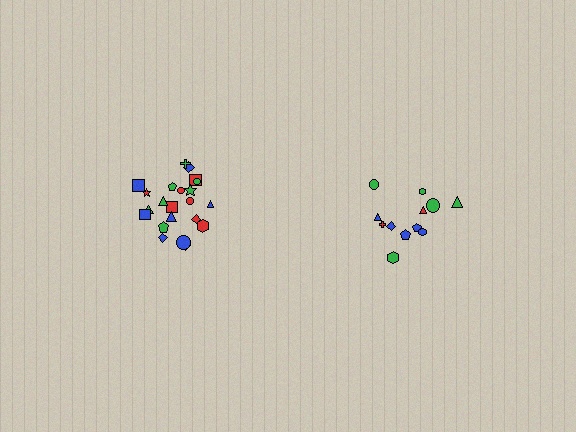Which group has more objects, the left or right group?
The left group.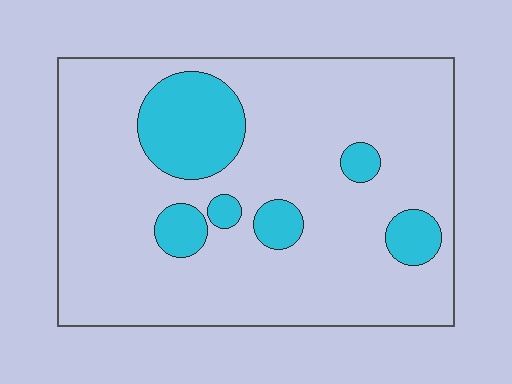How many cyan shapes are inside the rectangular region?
6.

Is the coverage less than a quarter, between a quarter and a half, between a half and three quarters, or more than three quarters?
Less than a quarter.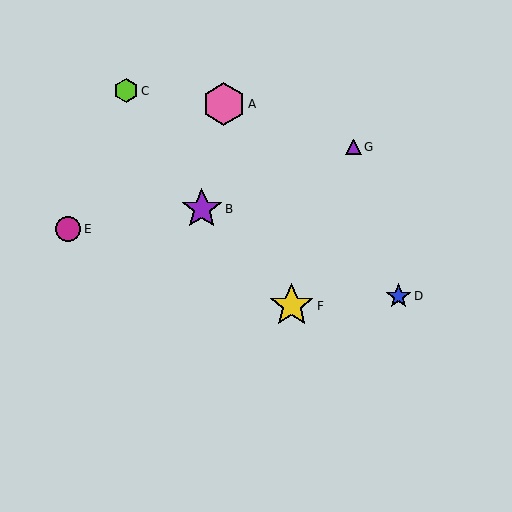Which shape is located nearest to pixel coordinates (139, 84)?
The lime hexagon (labeled C) at (126, 91) is nearest to that location.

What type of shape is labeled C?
Shape C is a lime hexagon.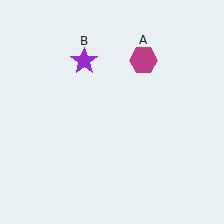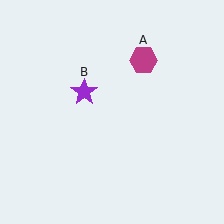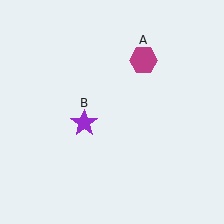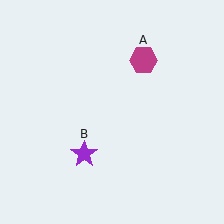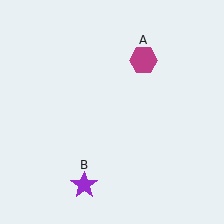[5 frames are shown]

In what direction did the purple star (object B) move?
The purple star (object B) moved down.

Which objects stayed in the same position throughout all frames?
Magenta hexagon (object A) remained stationary.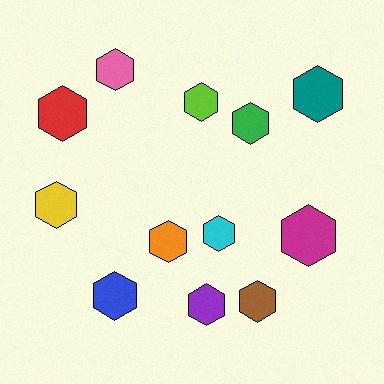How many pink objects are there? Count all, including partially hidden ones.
There is 1 pink object.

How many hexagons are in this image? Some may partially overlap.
There are 12 hexagons.